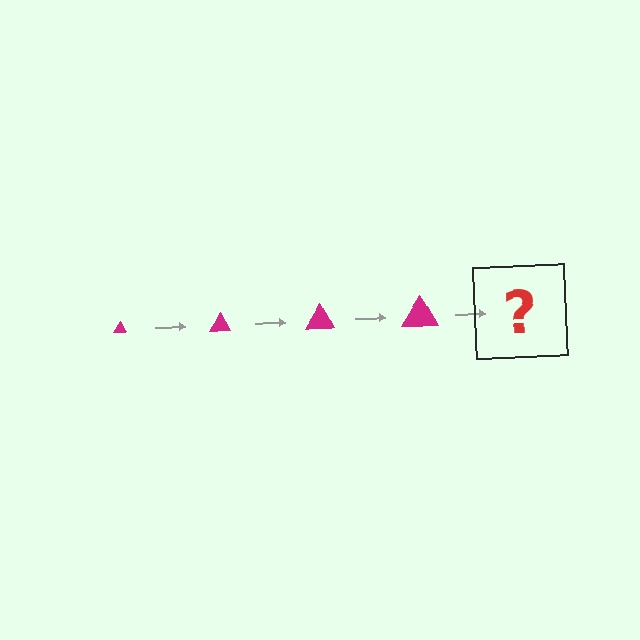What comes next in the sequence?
The next element should be a magenta triangle, larger than the previous one.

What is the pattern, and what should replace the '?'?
The pattern is that the triangle gets progressively larger each step. The '?' should be a magenta triangle, larger than the previous one.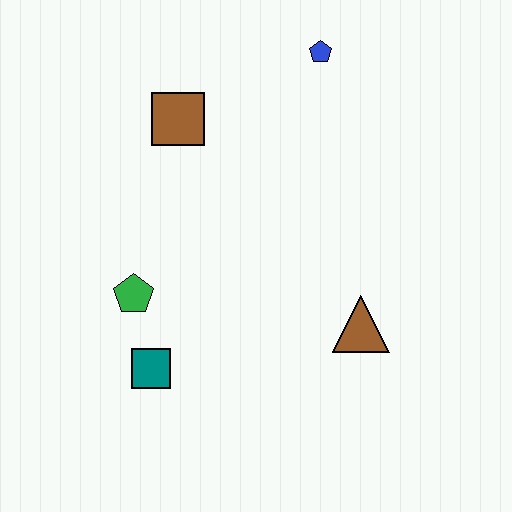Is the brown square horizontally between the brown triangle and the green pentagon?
Yes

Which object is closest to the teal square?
The green pentagon is closest to the teal square.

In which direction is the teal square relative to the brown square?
The teal square is below the brown square.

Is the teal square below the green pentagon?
Yes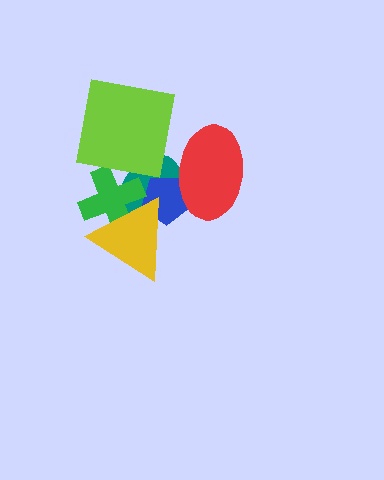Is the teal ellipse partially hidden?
Yes, it is partially covered by another shape.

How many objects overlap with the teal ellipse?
5 objects overlap with the teal ellipse.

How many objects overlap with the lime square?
1 object overlaps with the lime square.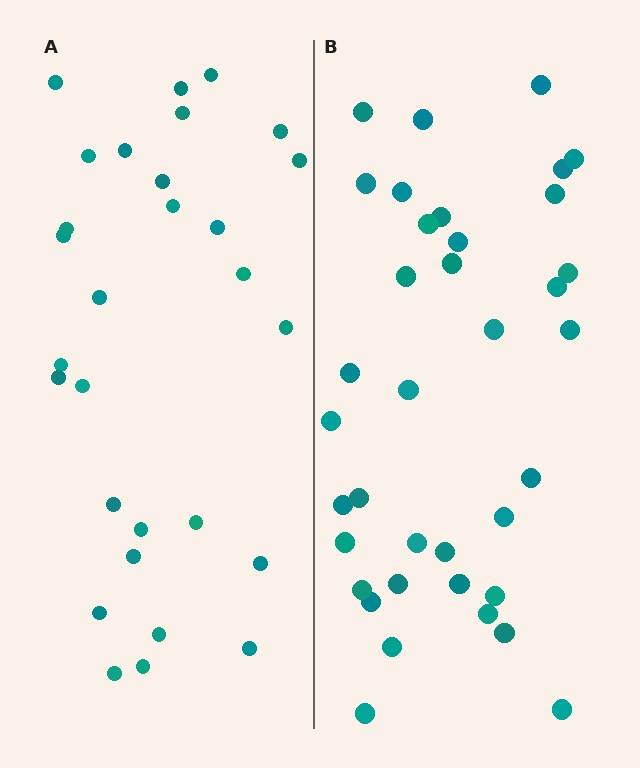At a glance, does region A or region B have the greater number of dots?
Region B (the right region) has more dots.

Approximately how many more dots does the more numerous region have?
Region B has roughly 8 or so more dots than region A.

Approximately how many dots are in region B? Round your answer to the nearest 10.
About 40 dots. (The exact count is 37, which rounds to 40.)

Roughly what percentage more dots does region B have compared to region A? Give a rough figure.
About 30% more.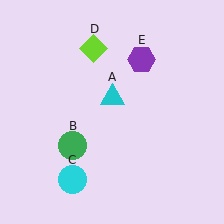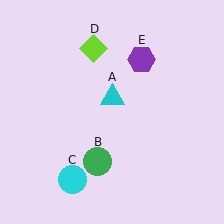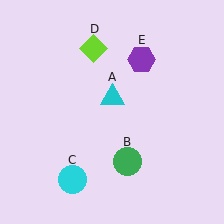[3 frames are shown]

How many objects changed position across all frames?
1 object changed position: green circle (object B).